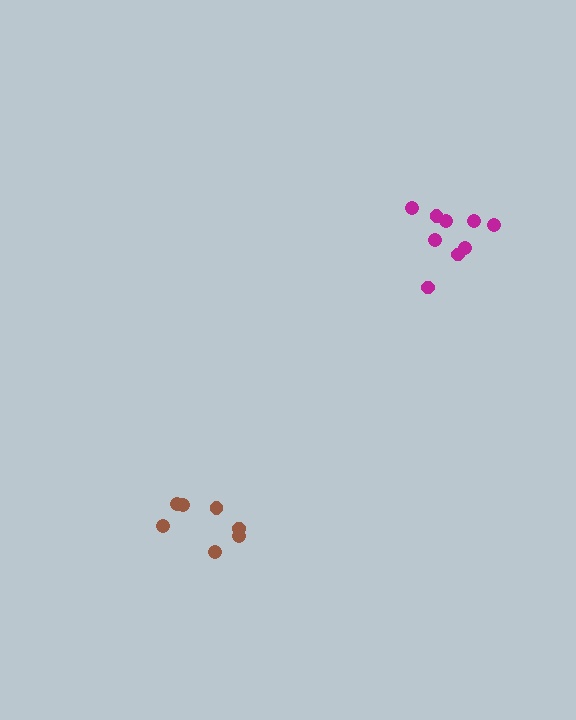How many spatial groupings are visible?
There are 2 spatial groupings.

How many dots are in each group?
Group 1: 9 dots, Group 2: 7 dots (16 total).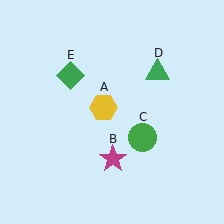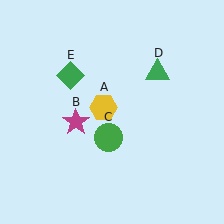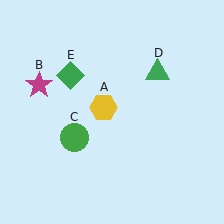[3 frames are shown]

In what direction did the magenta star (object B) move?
The magenta star (object B) moved up and to the left.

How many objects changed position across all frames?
2 objects changed position: magenta star (object B), green circle (object C).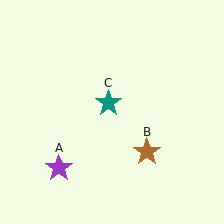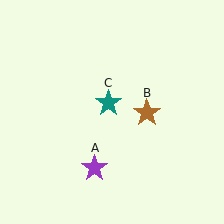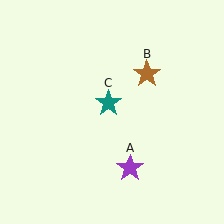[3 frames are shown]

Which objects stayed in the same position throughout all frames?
Teal star (object C) remained stationary.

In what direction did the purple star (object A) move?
The purple star (object A) moved right.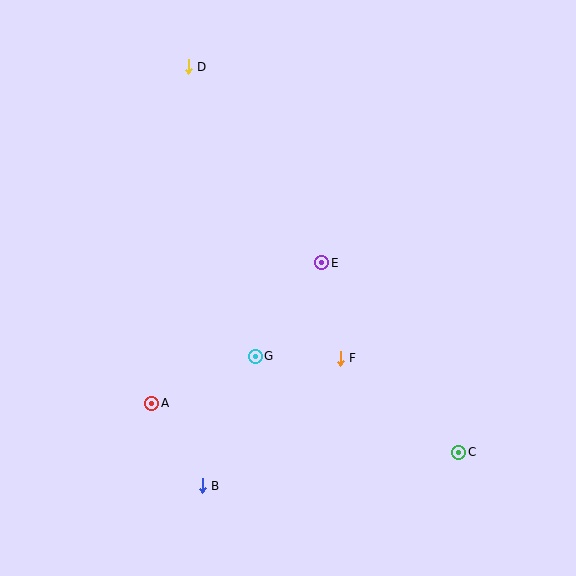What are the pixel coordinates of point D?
Point D is at (188, 67).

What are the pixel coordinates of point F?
Point F is at (340, 358).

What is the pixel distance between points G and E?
The distance between G and E is 115 pixels.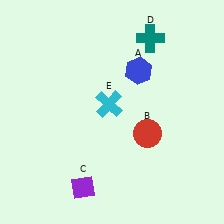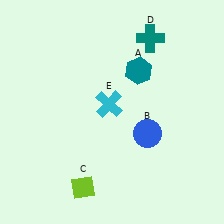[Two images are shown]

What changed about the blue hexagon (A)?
In Image 1, A is blue. In Image 2, it changed to teal.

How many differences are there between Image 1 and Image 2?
There are 3 differences between the two images.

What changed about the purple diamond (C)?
In Image 1, C is purple. In Image 2, it changed to lime.